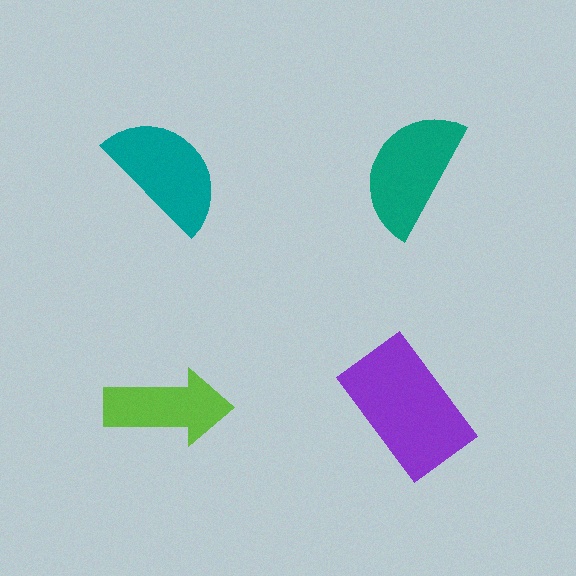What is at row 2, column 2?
A purple rectangle.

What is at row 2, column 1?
A lime arrow.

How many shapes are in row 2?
2 shapes.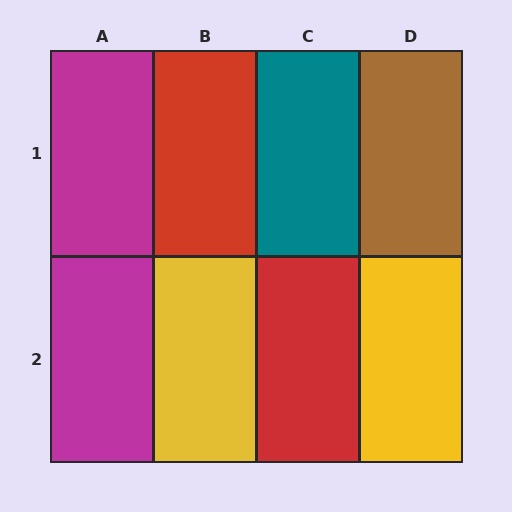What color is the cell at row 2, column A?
Magenta.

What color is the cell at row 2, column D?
Yellow.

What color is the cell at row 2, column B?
Yellow.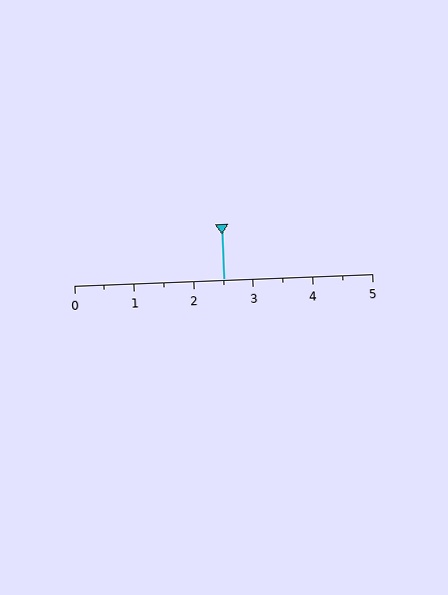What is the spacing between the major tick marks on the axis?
The major ticks are spaced 1 apart.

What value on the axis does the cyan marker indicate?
The marker indicates approximately 2.5.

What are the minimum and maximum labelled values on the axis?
The axis runs from 0 to 5.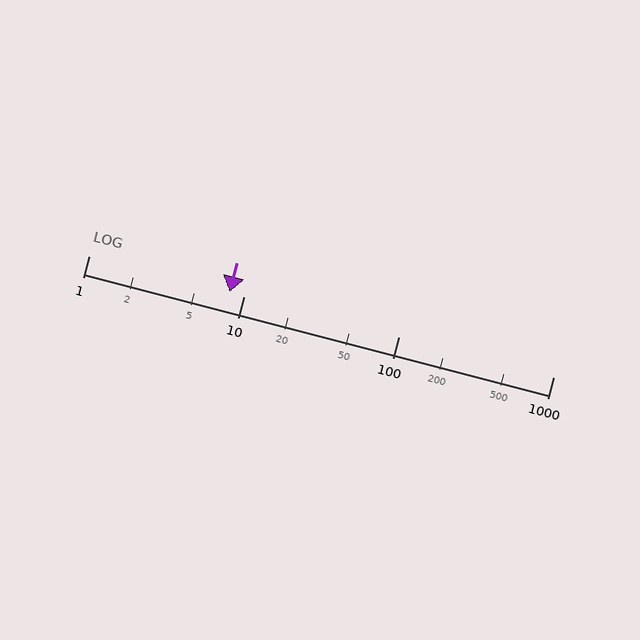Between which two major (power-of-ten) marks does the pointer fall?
The pointer is between 1 and 10.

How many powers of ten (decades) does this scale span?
The scale spans 3 decades, from 1 to 1000.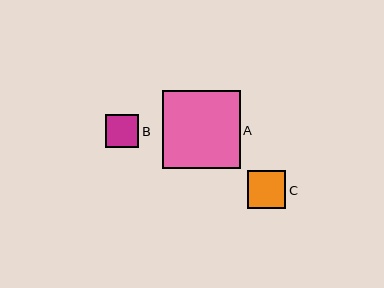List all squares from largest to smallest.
From largest to smallest: A, C, B.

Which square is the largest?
Square A is the largest with a size of approximately 78 pixels.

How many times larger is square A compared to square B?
Square A is approximately 2.3 times the size of square B.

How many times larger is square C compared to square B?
Square C is approximately 1.1 times the size of square B.